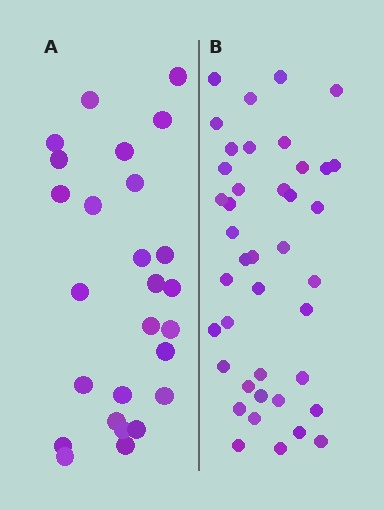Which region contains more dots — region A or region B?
Region B (the right region) has more dots.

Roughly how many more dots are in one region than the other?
Region B has approximately 15 more dots than region A.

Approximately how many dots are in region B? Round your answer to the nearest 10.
About 40 dots. (The exact count is 41, which rounds to 40.)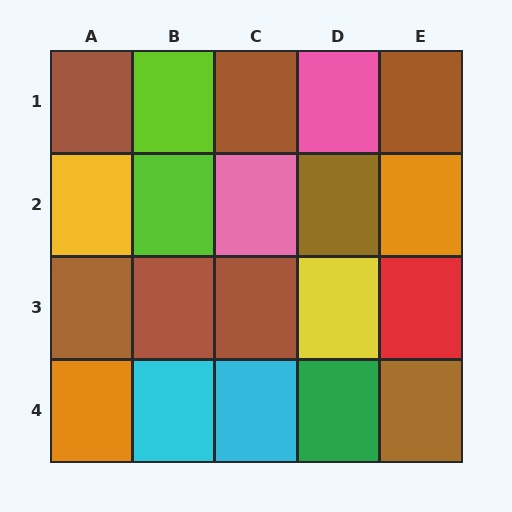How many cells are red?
1 cell is red.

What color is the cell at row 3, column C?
Brown.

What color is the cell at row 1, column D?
Pink.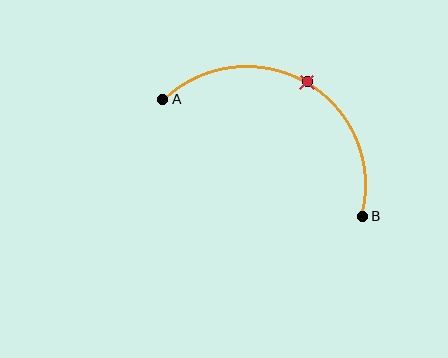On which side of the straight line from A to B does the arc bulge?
The arc bulges above the straight line connecting A and B.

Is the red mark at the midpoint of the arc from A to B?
Yes. The red mark lies on the arc at equal arc-length from both A and B — it is the arc midpoint.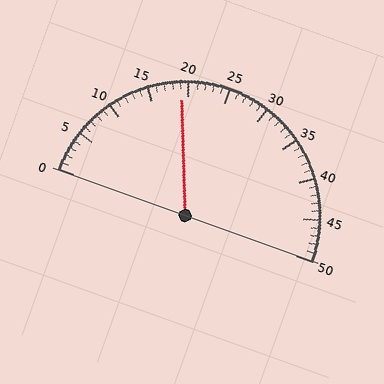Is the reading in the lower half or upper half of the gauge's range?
The reading is in the lower half of the range (0 to 50).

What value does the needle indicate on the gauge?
The needle indicates approximately 19.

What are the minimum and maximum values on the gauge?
The gauge ranges from 0 to 50.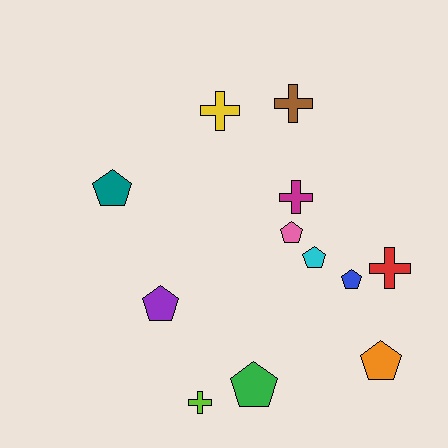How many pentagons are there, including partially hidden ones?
There are 7 pentagons.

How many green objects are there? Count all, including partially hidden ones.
There is 1 green object.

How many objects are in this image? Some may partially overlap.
There are 12 objects.